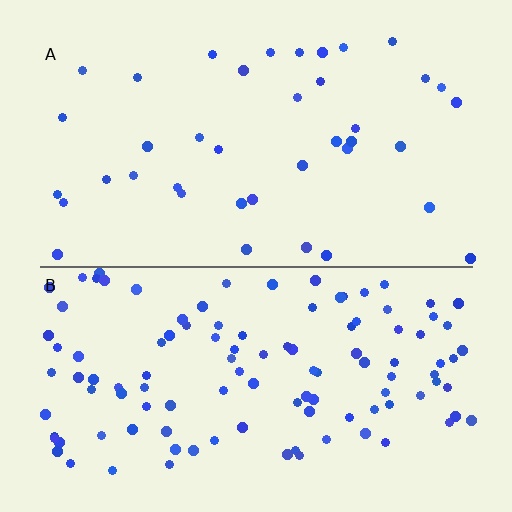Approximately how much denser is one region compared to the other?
Approximately 2.8× — region B over region A.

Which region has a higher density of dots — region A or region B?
B (the bottom).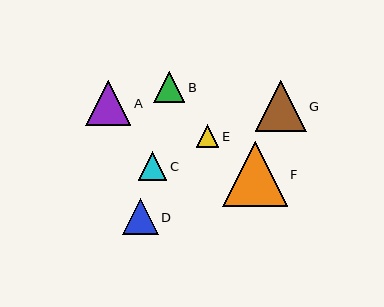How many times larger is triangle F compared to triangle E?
Triangle F is approximately 2.9 times the size of triangle E.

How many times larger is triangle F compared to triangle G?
Triangle F is approximately 1.3 times the size of triangle G.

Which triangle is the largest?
Triangle F is the largest with a size of approximately 65 pixels.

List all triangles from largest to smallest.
From largest to smallest: F, G, A, D, B, C, E.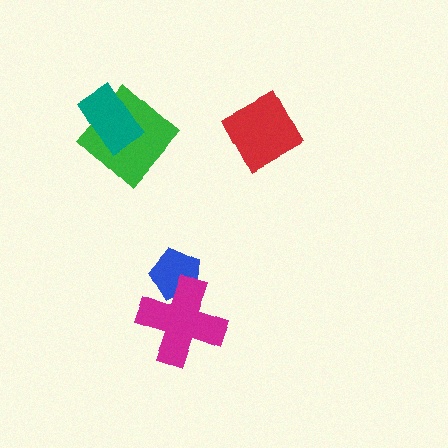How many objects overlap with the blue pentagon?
1 object overlaps with the blue pentagon.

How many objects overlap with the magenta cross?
1 object overlaps with the magenta cross.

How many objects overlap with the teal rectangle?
1 object overlaps with the teal rectangle.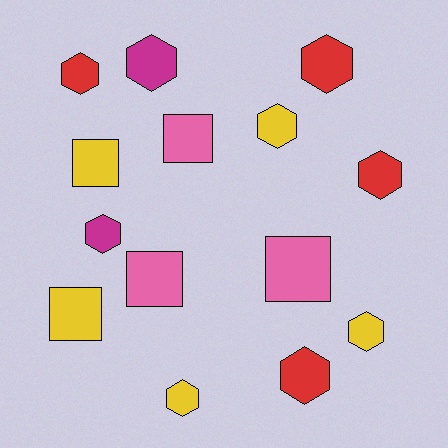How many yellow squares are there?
There are 2 yellow squares.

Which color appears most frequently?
Yellow, with 5 objects.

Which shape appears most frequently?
Hexagon, with 9 objects.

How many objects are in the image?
There are 14 objects.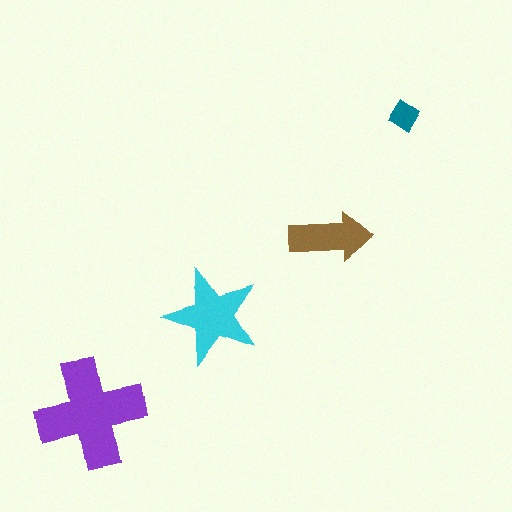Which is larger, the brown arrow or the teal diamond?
The brown arrow.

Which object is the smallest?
The teal diamond.